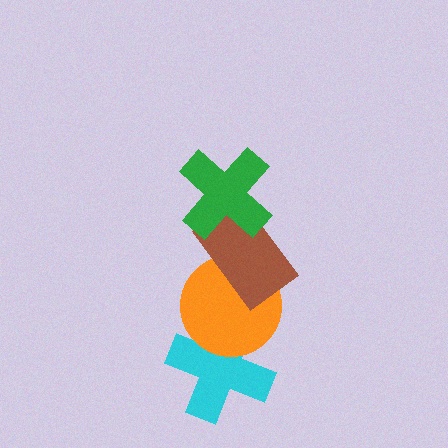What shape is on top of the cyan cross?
The orange circle is on top of the cyan cross.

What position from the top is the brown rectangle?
The brown rectangle is 2nd from the top.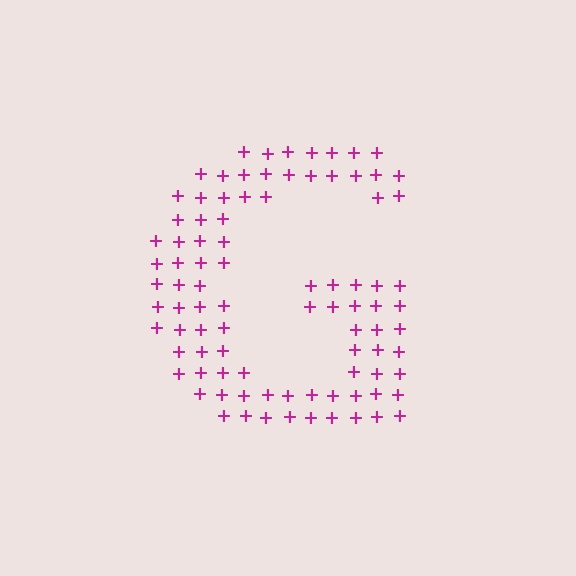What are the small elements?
The small elements are plus signs.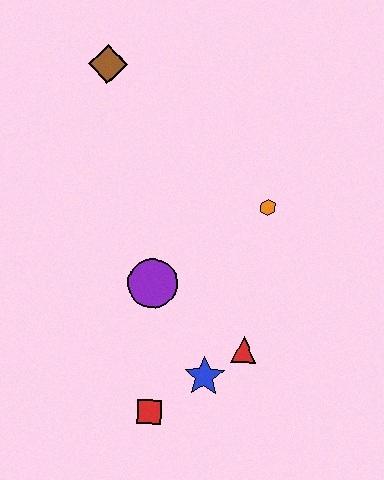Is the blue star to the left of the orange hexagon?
Yes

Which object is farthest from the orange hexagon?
The red square is farthest from the orange hexagon.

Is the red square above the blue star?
No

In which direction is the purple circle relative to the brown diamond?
The purple circle is below the brown diamond.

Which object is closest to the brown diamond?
The orange hexagon is closest to the brown diamond.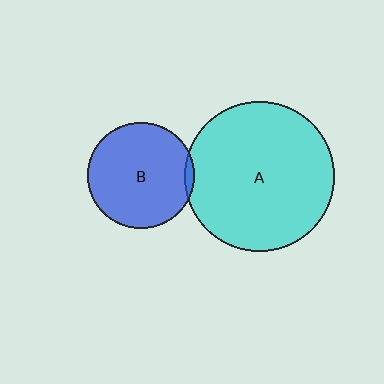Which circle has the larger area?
Circle A (cyan).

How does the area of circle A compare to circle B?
Approximately 2.0 times.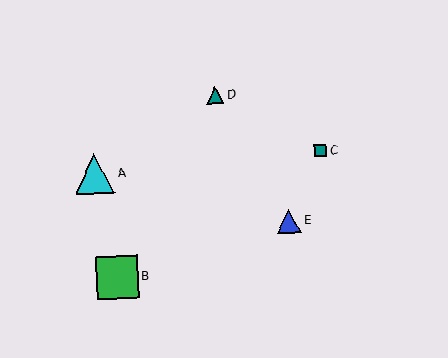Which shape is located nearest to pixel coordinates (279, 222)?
The blue triangle (labeled E) at (289, 221) is nearest to that location.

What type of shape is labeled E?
Shape E is a blue triangle.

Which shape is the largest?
The green square (labeled B) is the largest.